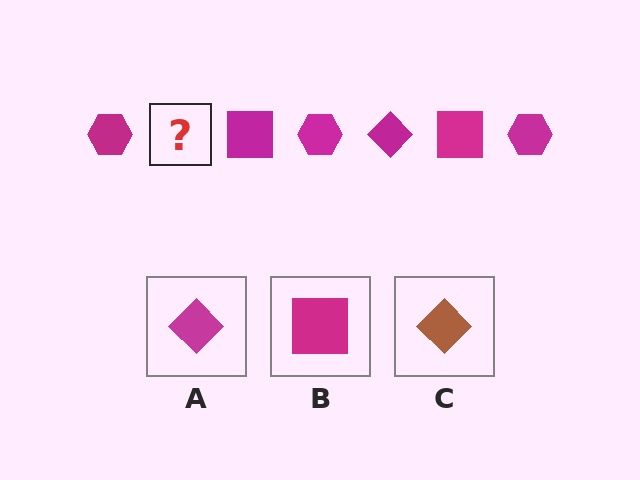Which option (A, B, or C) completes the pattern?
A.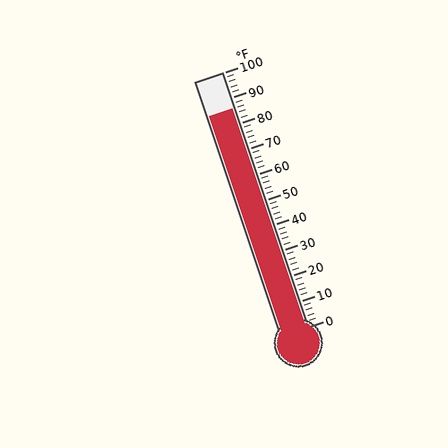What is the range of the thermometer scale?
The thermometer scale ranges from 0°F to 100°F.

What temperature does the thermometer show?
The thermometer shows approximately 86°F.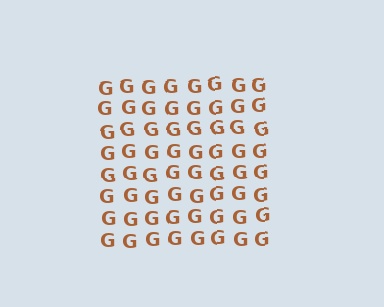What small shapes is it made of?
It is made of small letter G's.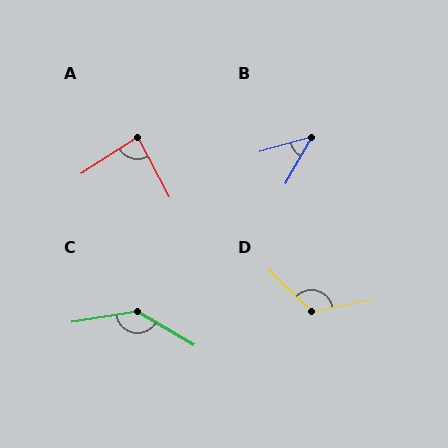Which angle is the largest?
C, at approximately 140 degrees.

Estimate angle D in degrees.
Approximately 124 degrees.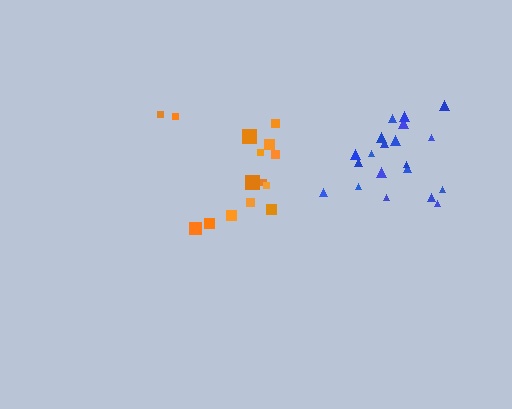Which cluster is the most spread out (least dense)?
Orange.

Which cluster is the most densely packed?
Blue.